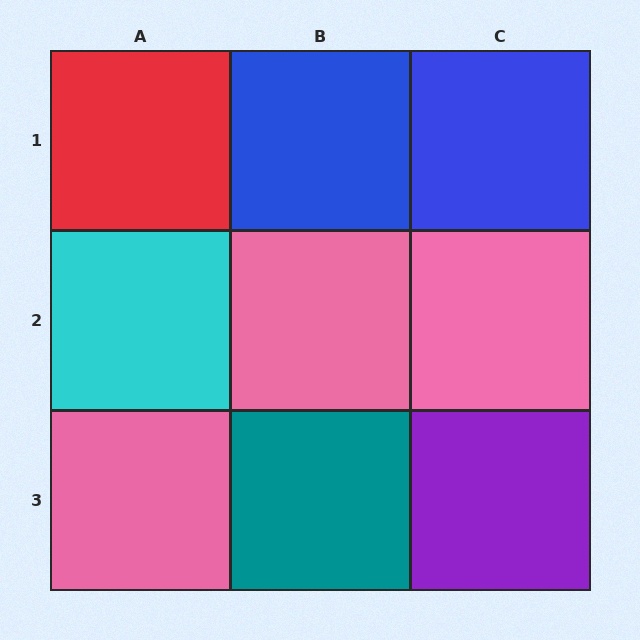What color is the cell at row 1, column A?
Red.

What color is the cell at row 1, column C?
Blue.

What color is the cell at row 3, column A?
Pink.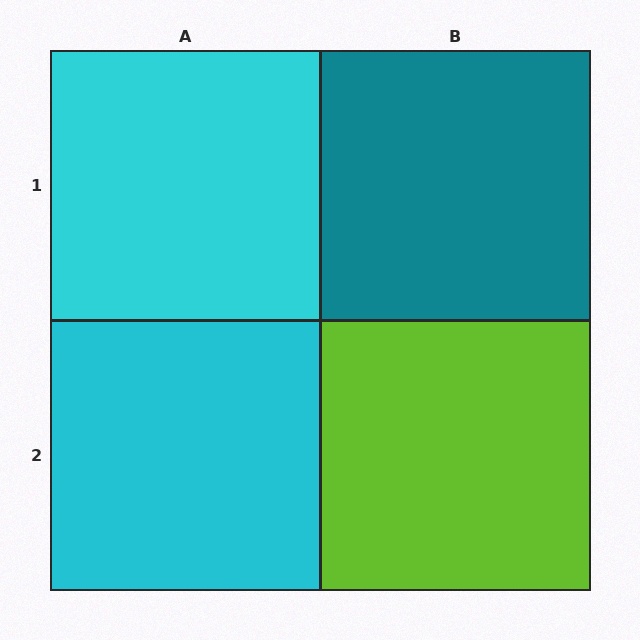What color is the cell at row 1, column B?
Teal.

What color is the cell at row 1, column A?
Cyan.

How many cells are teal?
1 cell is teal.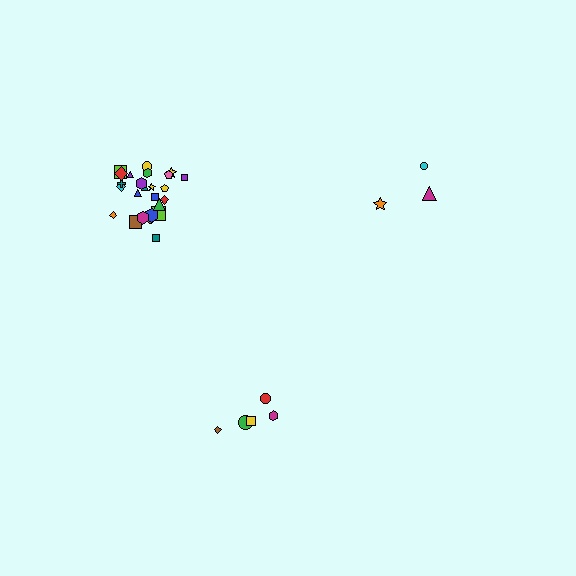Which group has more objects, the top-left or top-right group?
The top-left group.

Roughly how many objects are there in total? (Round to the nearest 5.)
Roughly 35 objects in total.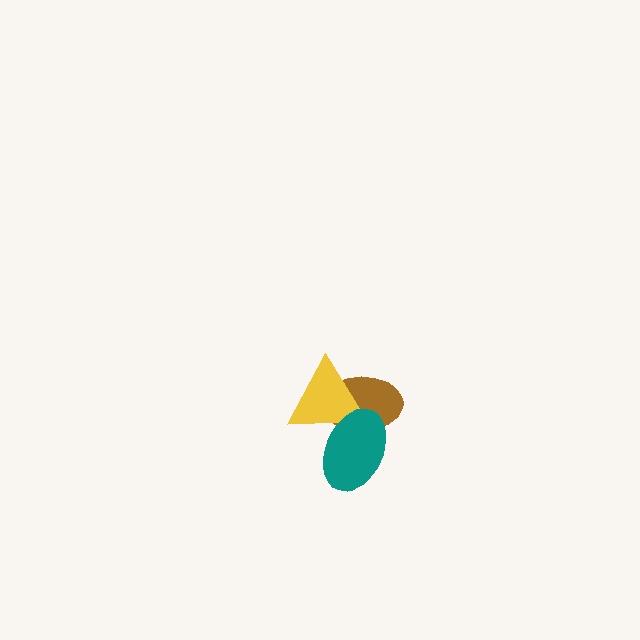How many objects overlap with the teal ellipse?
2 objects overlap with the teal ellipse.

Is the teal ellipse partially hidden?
No, no other shape covers it.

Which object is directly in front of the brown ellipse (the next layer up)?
The yellow triangle is directly in front of the brown ellipse.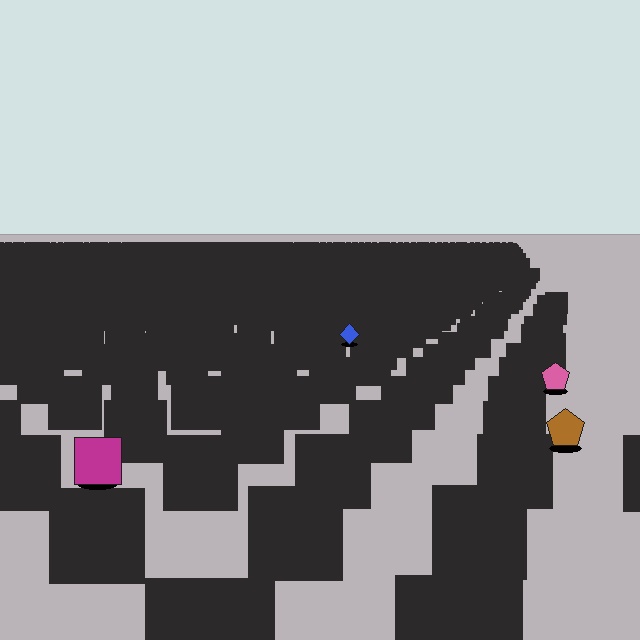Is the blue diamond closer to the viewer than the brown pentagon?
No. The brown pentagon is closer — you can tell from the texture gradient: the ground texture is coarser near it.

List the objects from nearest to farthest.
From nearest to farthest: the magenta square, the brown pentagon, the pink pentagon, the blue diamond.